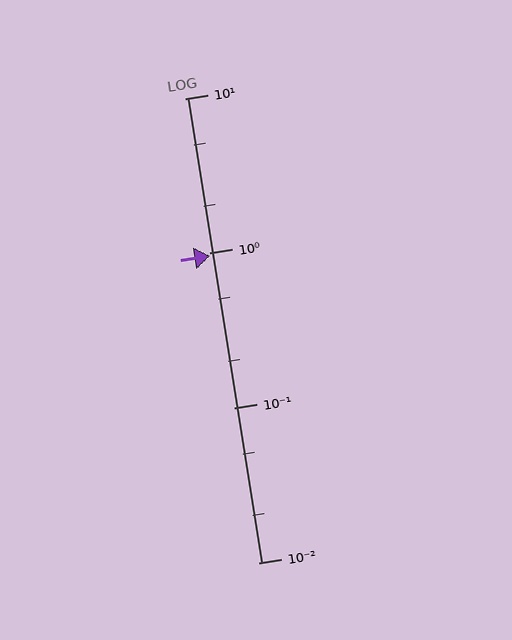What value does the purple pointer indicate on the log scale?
The pointer indicates approximately 0.96.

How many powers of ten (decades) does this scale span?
The scale spans 3 decades, from 0.01 to 10.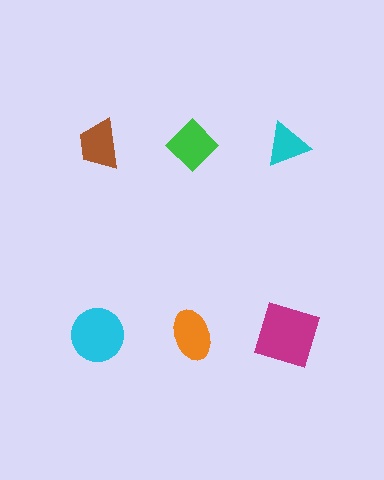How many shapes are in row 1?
3 shapes.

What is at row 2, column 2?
An orange ellipse.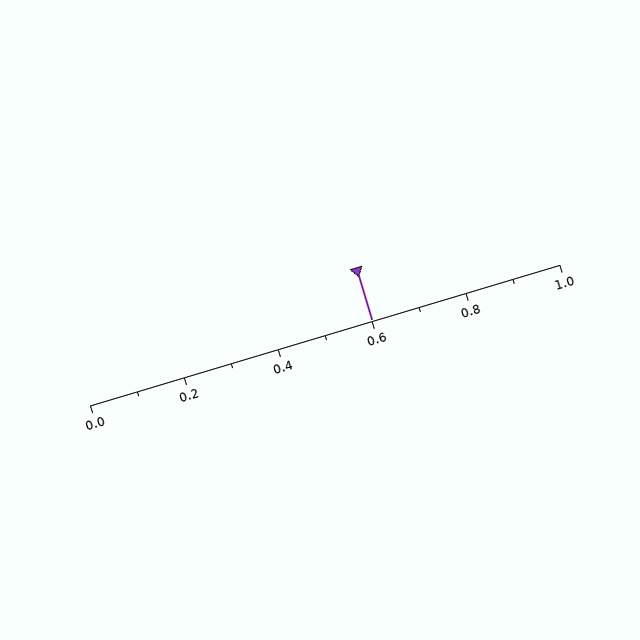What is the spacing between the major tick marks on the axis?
The major ticks are spaced 0.2 apart.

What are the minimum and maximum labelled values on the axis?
The axis runs from 0.0 to 1.0.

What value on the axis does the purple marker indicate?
The marker indicates approximately 0.6.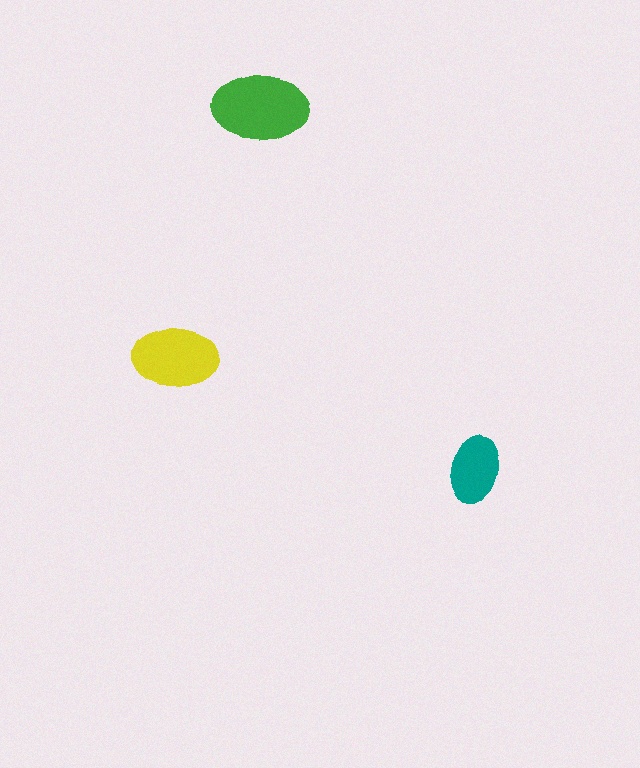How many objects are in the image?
There are 3 objects in the image.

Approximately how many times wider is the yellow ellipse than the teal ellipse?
About 1.5 times wider.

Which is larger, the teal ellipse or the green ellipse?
The green one.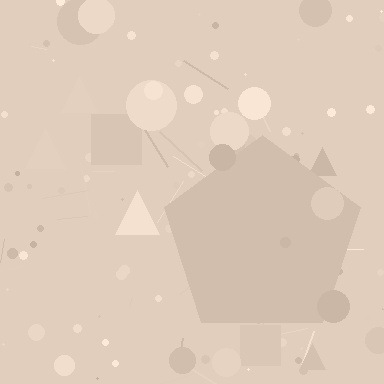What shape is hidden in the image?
A pentagon is hidden in the image.